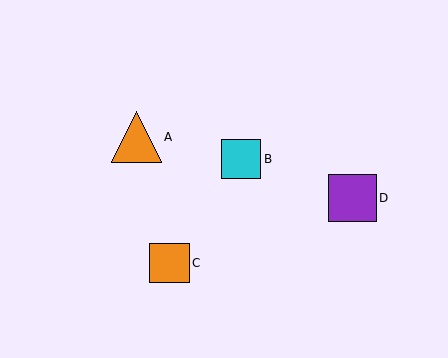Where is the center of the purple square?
The center of the purple square is at (352, 198).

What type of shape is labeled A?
Shape A is an orange triangle.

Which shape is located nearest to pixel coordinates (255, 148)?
The cyan square (labeled B) at (241, 159) is nearest to that location.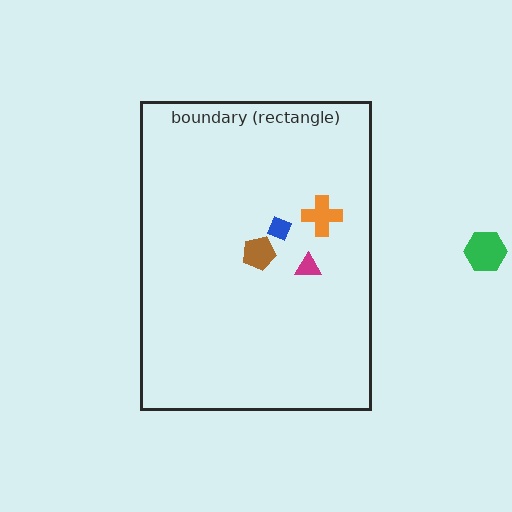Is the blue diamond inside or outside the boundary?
Inside.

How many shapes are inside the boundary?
4 inside, 1 outside.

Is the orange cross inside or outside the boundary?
Inside.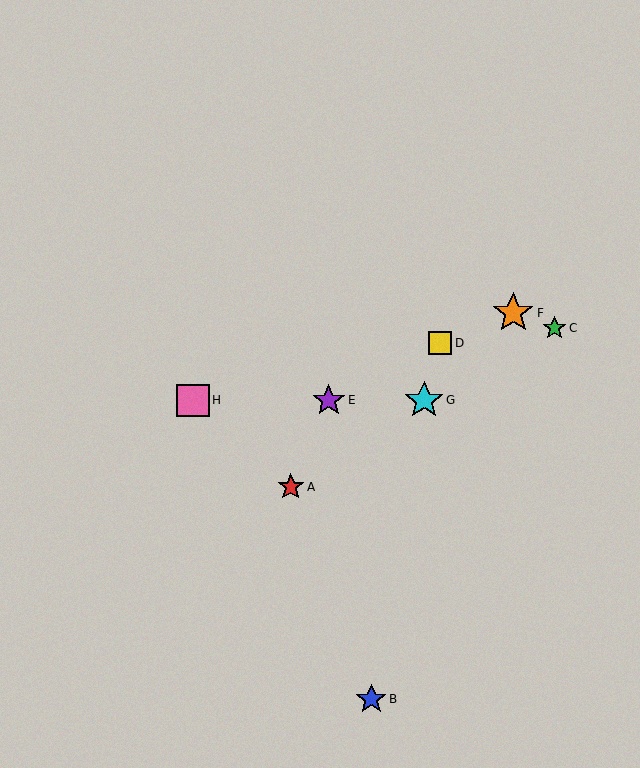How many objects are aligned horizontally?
3 objects (E, G, H) are aligned horizontally.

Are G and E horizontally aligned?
Yes, both are at y≈400.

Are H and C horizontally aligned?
No, H is at y≈400 and C is at y≈328.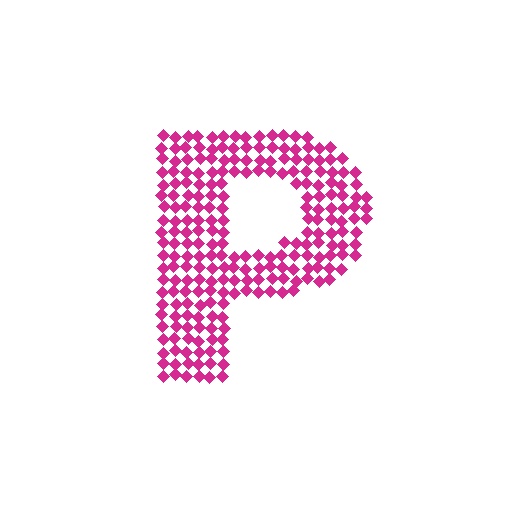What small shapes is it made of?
It is made of small diamonds.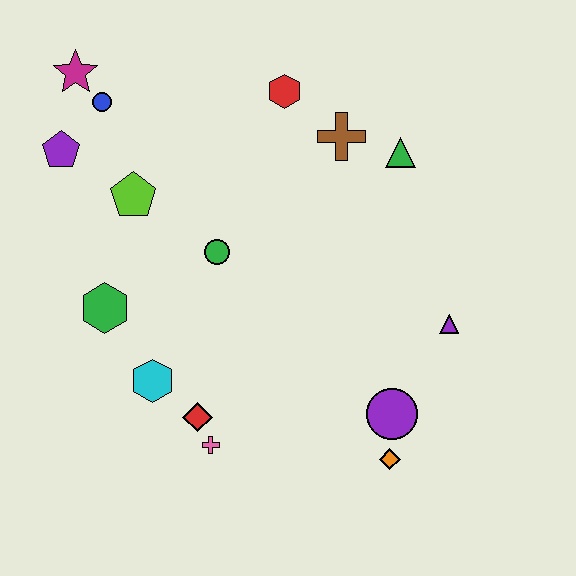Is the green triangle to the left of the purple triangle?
Yes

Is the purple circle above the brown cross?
No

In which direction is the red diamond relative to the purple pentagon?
The red diamond is below the purple pentagon.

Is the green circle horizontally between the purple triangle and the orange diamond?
No